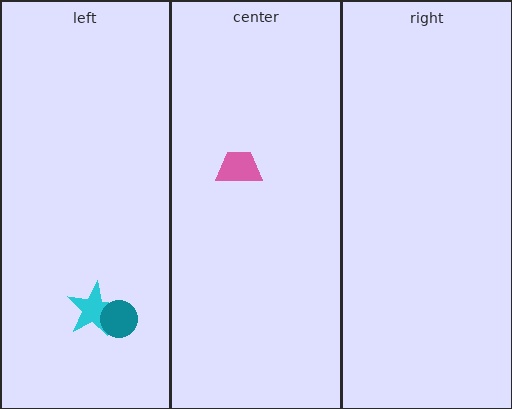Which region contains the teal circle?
The left region.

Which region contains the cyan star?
The left region.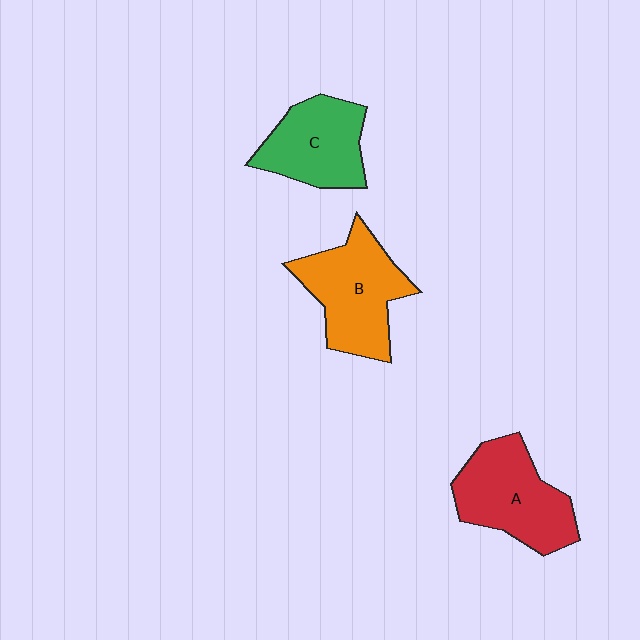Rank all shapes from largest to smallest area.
From largest to smallest: B (orange), A (red), C (green).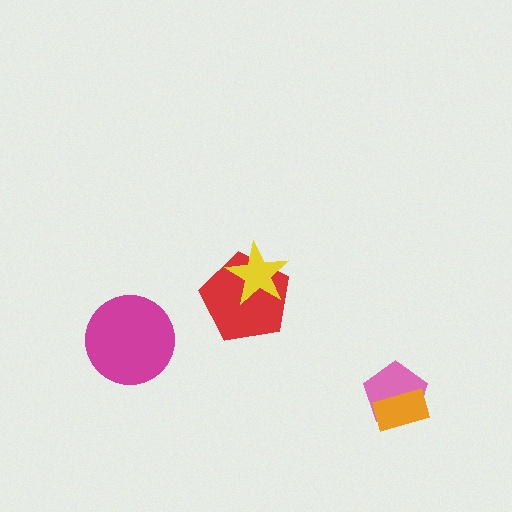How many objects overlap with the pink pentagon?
1 object overlaps with the pink pentagon.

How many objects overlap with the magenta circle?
0 objects overlap with the magenta circle.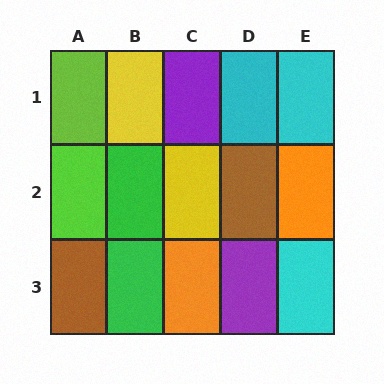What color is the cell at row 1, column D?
Cyan.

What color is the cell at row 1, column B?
Yellow.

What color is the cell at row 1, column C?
Purple.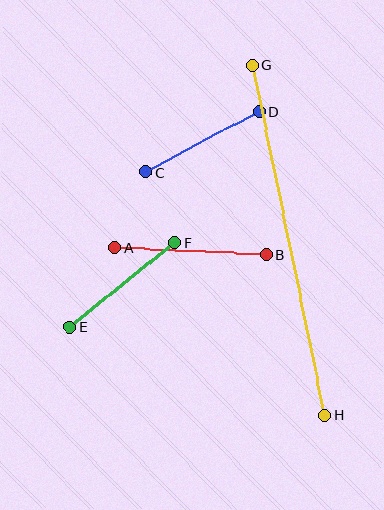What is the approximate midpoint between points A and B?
The midpoint is at approximately (191, 251) pixels.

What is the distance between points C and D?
The distance is approximately 128 pixels.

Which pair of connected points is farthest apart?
Points G and H are farthest apart.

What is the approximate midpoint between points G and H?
The midpoint is at approximately (289, 240) pixels.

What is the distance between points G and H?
The distance is approximately 357 pixels.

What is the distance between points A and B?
The distance is approximately 152 pixels.